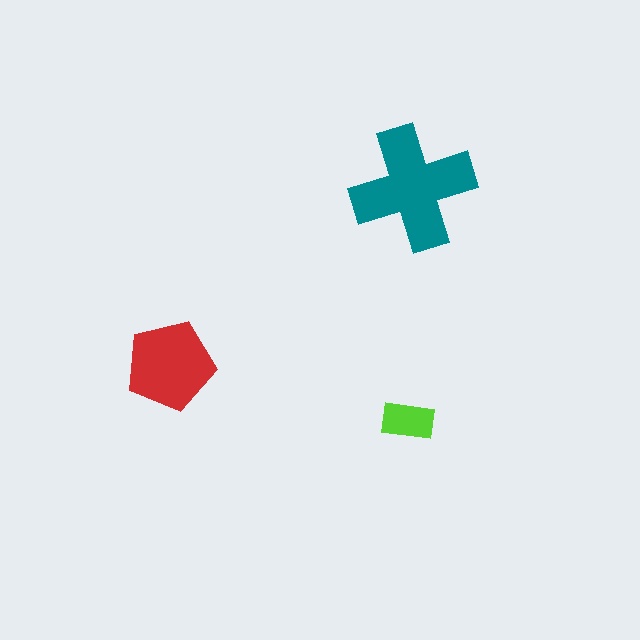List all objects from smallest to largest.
The lime rectangle, the red pentagon, the teal cross.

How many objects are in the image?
There are 3 objects in the image.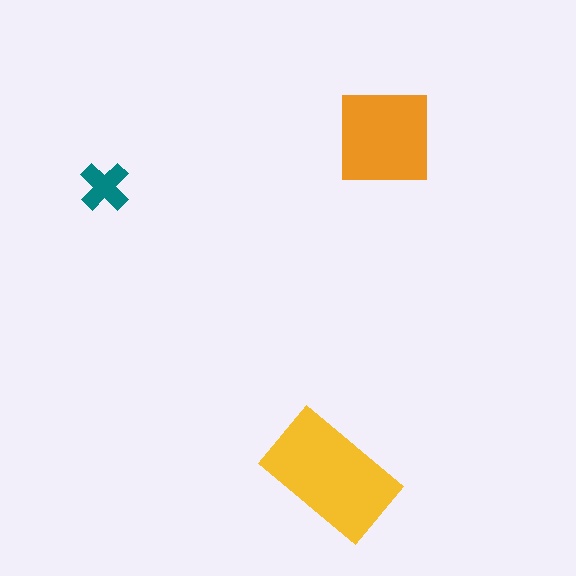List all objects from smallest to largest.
The teal cross, the orange square, the yellow rectangle.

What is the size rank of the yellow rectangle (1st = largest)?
1st.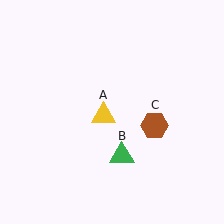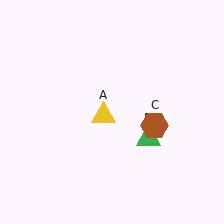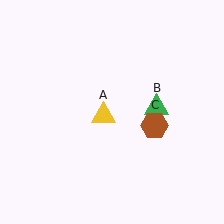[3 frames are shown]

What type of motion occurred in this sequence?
The green triangle (object B) rotated counterclockwise around the center of the scene.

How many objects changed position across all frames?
1 object changed position: green triangle (object B).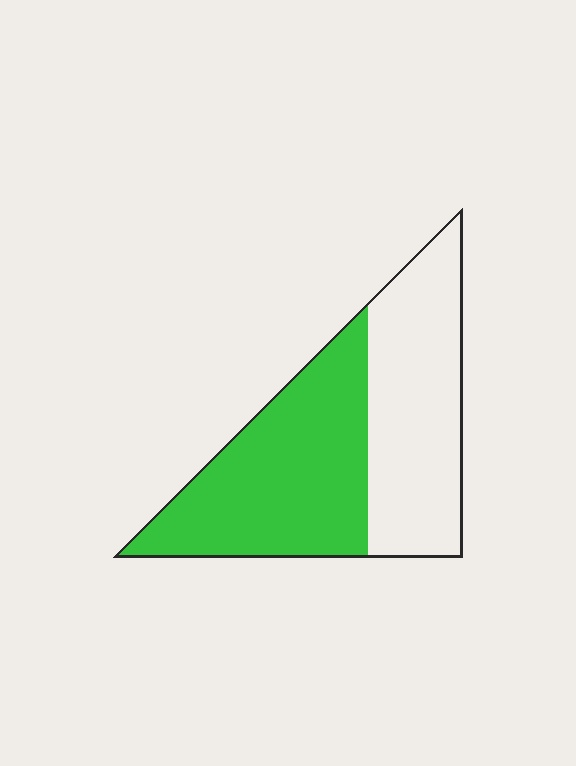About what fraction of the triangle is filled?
About one half (1/2).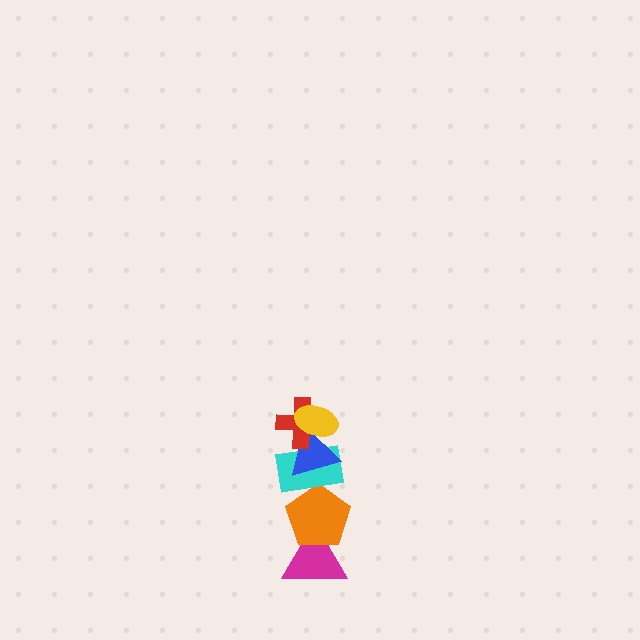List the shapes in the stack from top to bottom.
From top to bottom: the yellow ellipse, the red cross, the blue triangle, the cyan rectangle, the orange pentagon, the magenta triangle.